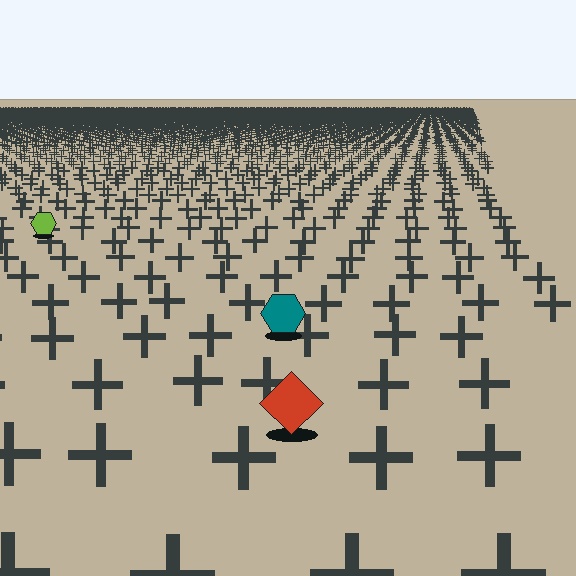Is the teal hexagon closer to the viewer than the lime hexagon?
Yes. The teal hexagon is closer — you can tell from the texture gradient: the ground texture is coarser near it.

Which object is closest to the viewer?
The red diamond is closest. The texture marks near it are larger and more spread out.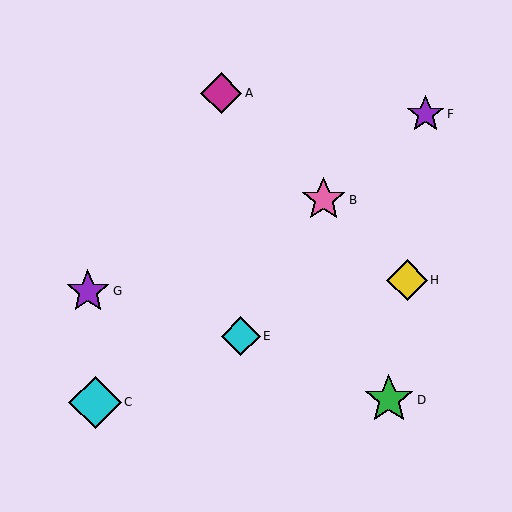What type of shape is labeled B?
Shape B is a pink star.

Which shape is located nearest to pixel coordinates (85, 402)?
The cyan diamond (labeled C) at (95, 402) is nearest to that location.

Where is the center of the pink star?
The center of the pink star is at (324, 200).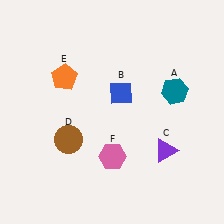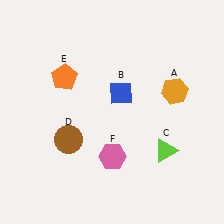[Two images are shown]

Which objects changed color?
A changed from teal to orange. C changed from purple to lime.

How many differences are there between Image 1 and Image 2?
There are 2 differences between the two images.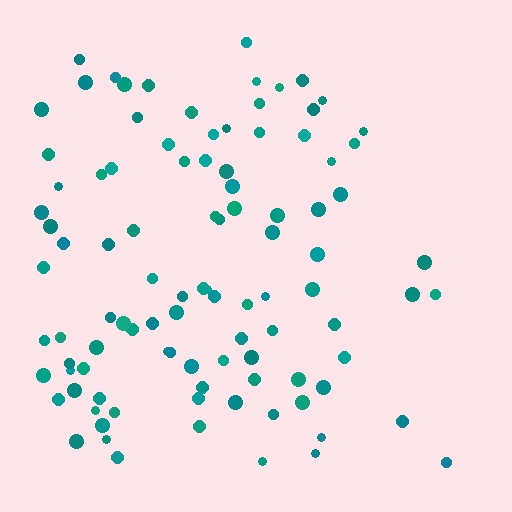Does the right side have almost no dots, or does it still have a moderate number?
Still a moderate number, just noticeably fewer than the left.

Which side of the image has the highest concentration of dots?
The left.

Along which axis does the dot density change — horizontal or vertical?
Horizontal.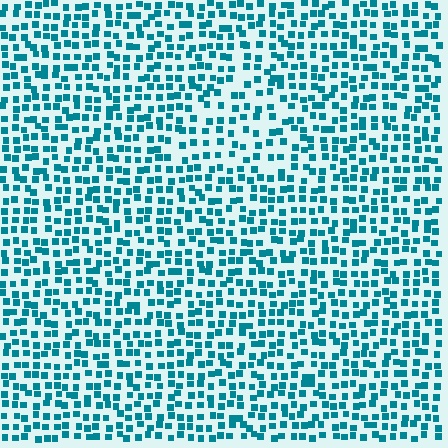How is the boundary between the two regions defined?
The boundary is defined by a change in element density (approximately 1.5x ratio). All elements are the same color, size, and shape.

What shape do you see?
I see a triangle.